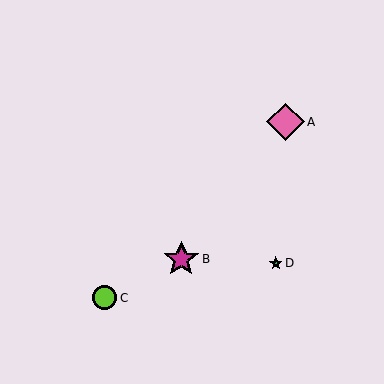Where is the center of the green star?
The center of the green star is at (276, 263).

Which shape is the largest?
The pink diamond (labeled A) is the largest.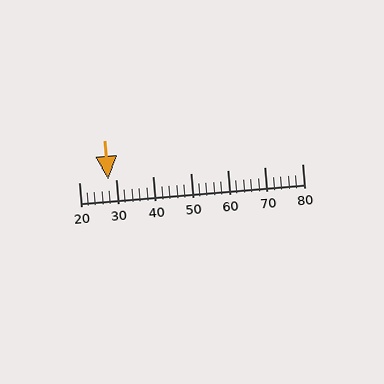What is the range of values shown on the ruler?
The ruler shows values from 20 to 80.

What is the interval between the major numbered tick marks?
The major tick marks are spaced 10 units apart.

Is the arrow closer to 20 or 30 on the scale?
The arrow is closer to 30.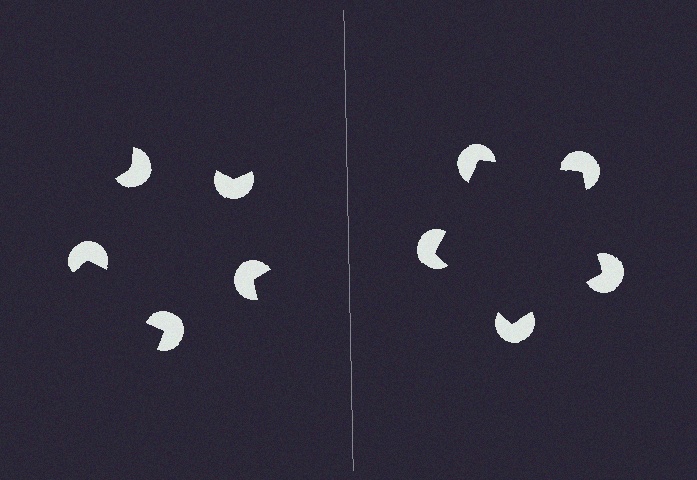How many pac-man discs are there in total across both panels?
10 — 5 on each side.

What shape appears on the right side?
An illusory pentagon.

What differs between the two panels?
The pac-man discs are positioned identically on both sides; only the wedge orientations differ. On the right they align to a pentagon; on the left they are misaligned.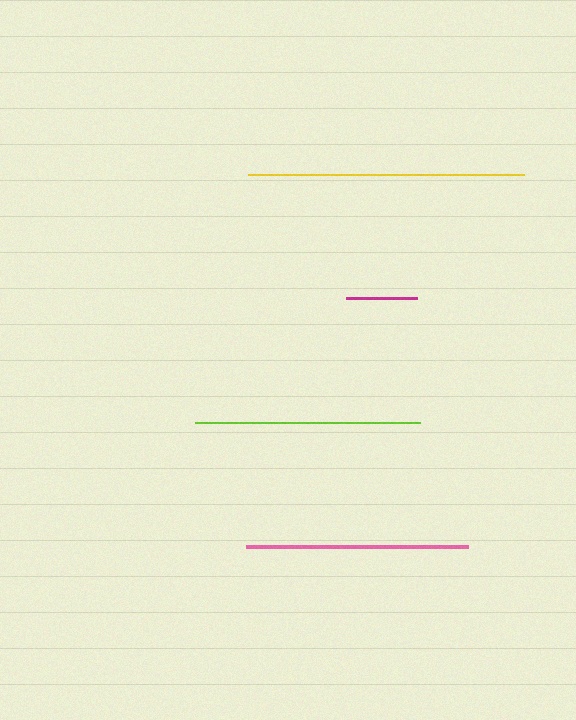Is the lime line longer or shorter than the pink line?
The lime line is longer than the pink line.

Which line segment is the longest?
The yellow line is the longest at approximately 276 pixels.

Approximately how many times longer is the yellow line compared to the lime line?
The yellow line is approximately 1.2 times the length of the lime line.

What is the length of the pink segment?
The pink segment is approximately 223 pixels long.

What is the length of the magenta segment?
The magenta segment is approximately 71 pixels long.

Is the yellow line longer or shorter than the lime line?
The yellow line is longer than the lime line.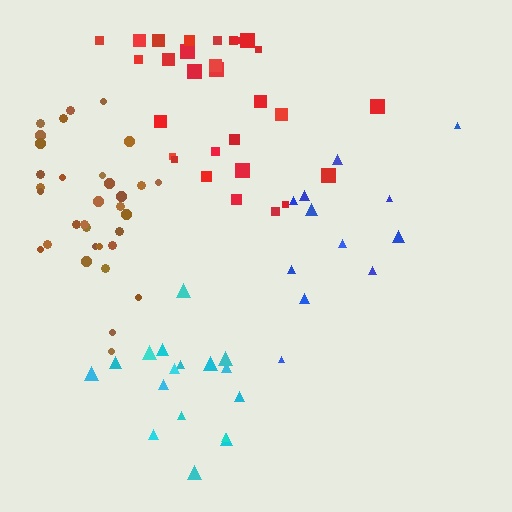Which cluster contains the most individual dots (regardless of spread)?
Brown (33).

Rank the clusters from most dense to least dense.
brown, cyan, red, blue.